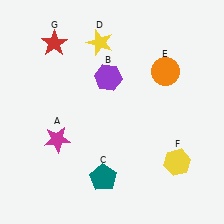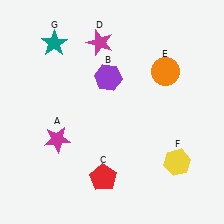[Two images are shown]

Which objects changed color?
C changed from teal to red. D changed from yellow to magenta. G changed from red to teal.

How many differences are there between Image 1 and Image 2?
There are 3 differences between the two images.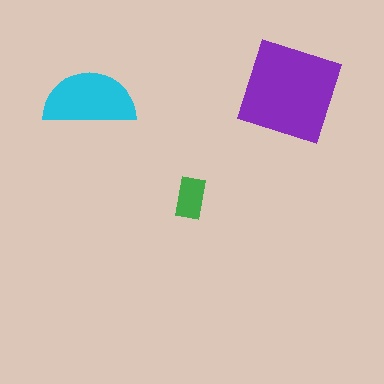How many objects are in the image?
There are 3 objects in the image.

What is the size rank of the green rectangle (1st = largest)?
3rd.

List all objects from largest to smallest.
The purple diamond, the cyan semicircle, the green rectangle.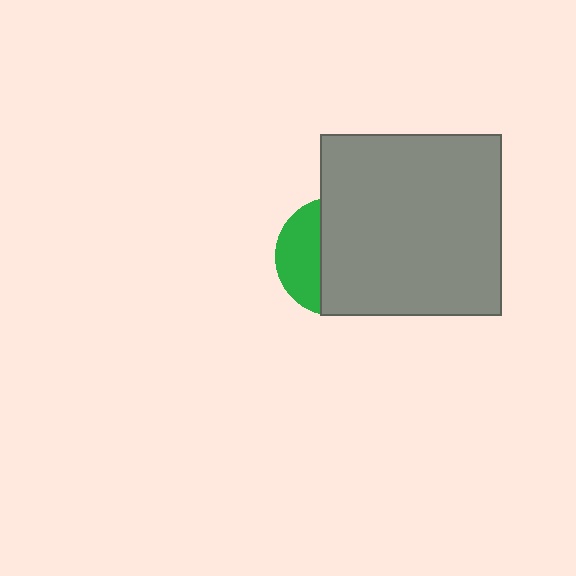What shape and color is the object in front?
The object in front is a gray square.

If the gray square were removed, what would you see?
You would see the complete green circle.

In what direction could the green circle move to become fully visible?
The green circle could move left. That would shift it out from behind the gray square entirely.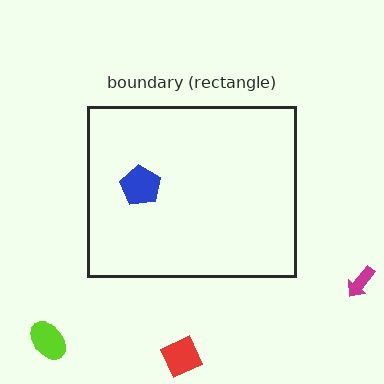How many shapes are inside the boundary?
1 inside, 3 outside.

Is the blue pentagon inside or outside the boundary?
Inside.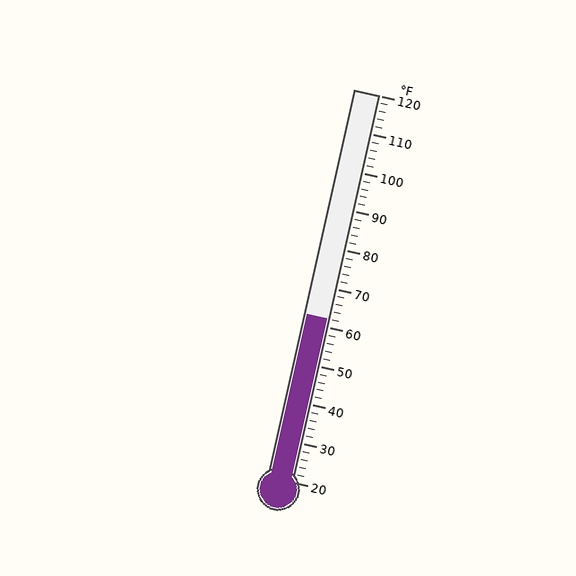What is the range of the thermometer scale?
The thermometer scale ranges from 20°F to 120°F.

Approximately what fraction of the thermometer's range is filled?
The thermometer is filled to approximately 40% of its range.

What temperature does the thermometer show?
The thermometer shows approximately 62°F.